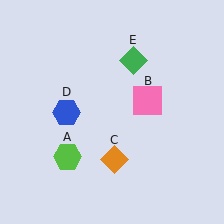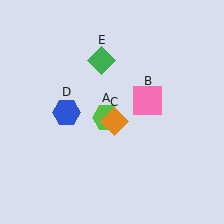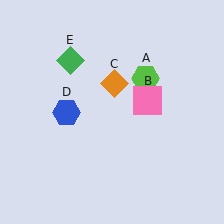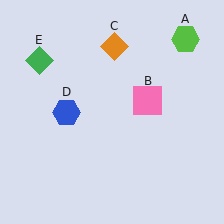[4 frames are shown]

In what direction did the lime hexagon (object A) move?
The lime hexagon (object A) moved up and to the right.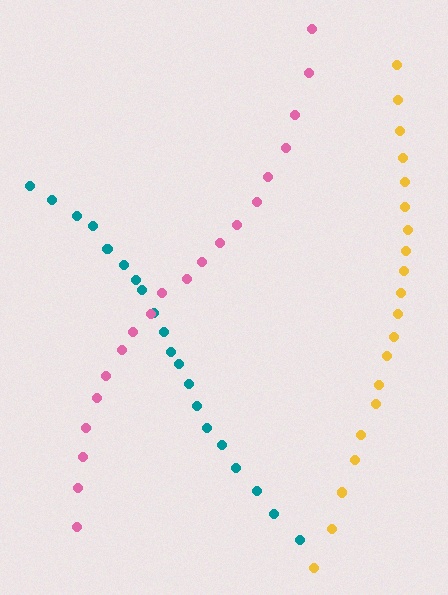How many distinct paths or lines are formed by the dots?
There are 3 distinct paths.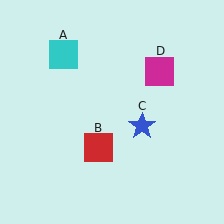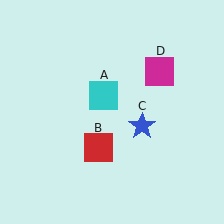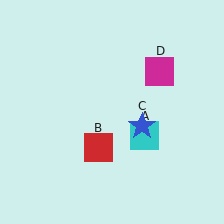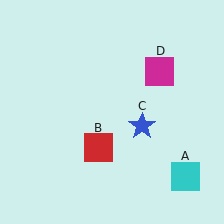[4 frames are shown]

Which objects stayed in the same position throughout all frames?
Red square (object B) and blue star (object C) and magenta square (object D) remained stationary.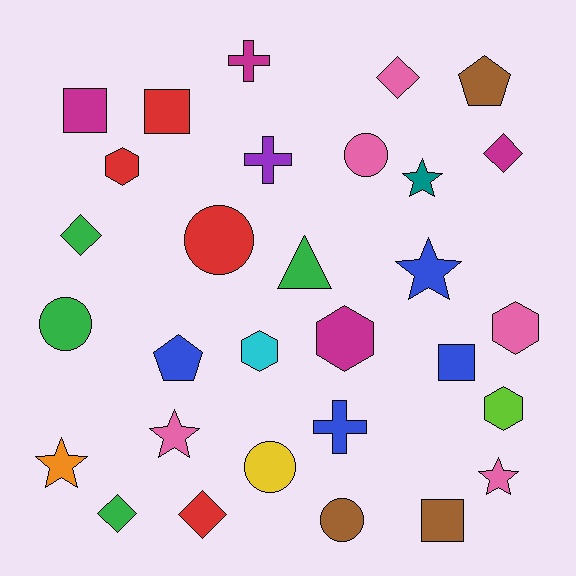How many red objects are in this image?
There are 4 red objects.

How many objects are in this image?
There are 30 objects.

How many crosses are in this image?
There are 3 crosses.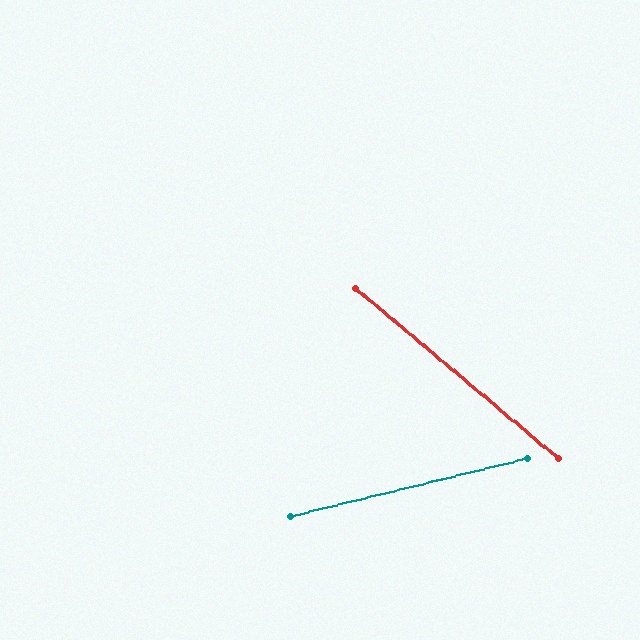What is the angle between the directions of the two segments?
Approximately 54 degrees.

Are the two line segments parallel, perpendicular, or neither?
Neither parallel nor perpendicular — they differ by about 54°.